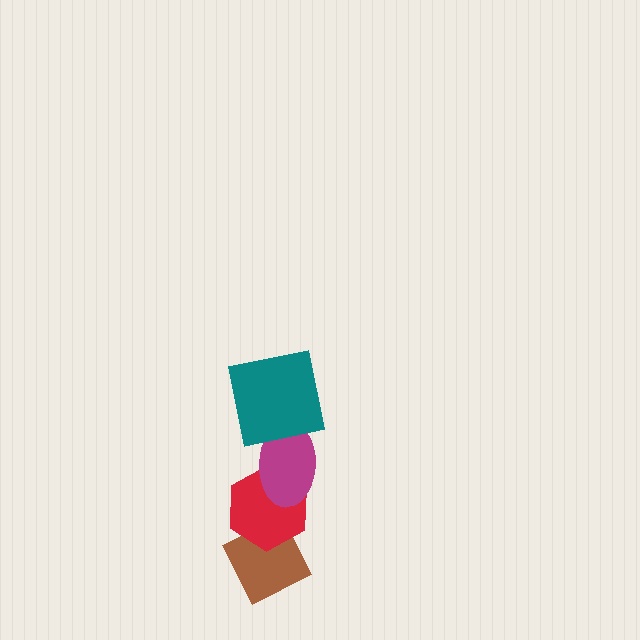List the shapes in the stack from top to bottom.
From top to bottom: the teal square, the magenta ellipse, the red hexagon, the brown diamond.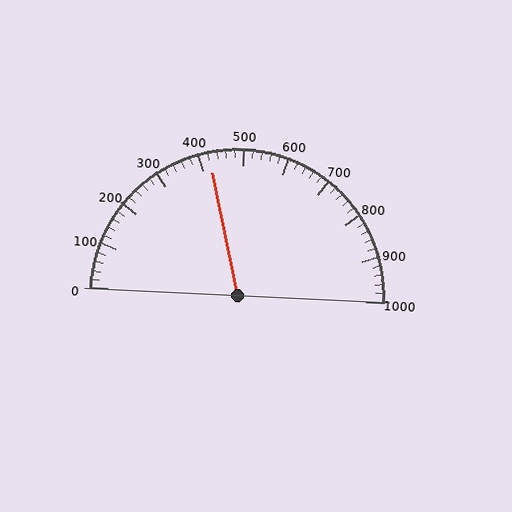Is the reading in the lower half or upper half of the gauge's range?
The reading is in the lower half of the range (0 to 1000).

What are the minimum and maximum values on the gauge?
The gauge ranges from 0 to 1000.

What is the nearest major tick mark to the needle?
The nearest major tick mark is 400.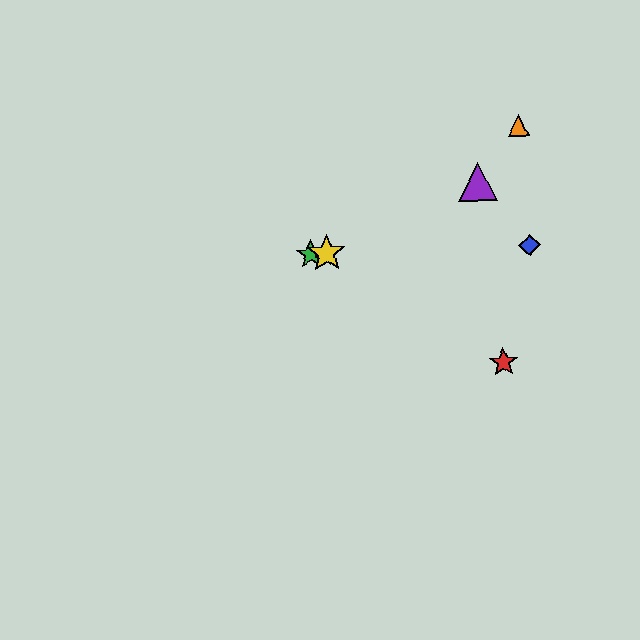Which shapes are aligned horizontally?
The blue diamond, the green star, the yellow star are aligned horizontally.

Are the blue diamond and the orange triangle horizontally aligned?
No, the blue diamond is at y≈245 and the orange triangle is at y≈125.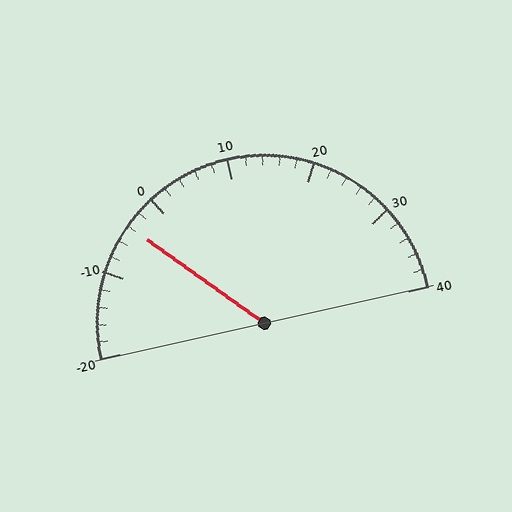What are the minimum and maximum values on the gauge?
The gauge ranges from -20 to 40.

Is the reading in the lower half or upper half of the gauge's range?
The reading is in the lower half of the range (-20 to 40).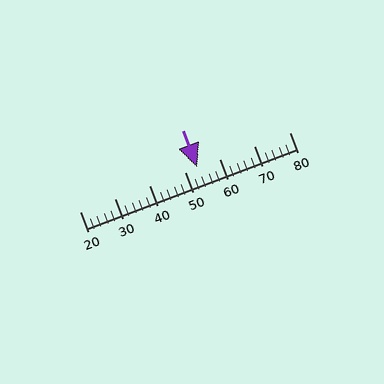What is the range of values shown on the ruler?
The ruler shows values from 20 to 80.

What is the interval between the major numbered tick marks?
The major tick marks are spaced 10 units apart.